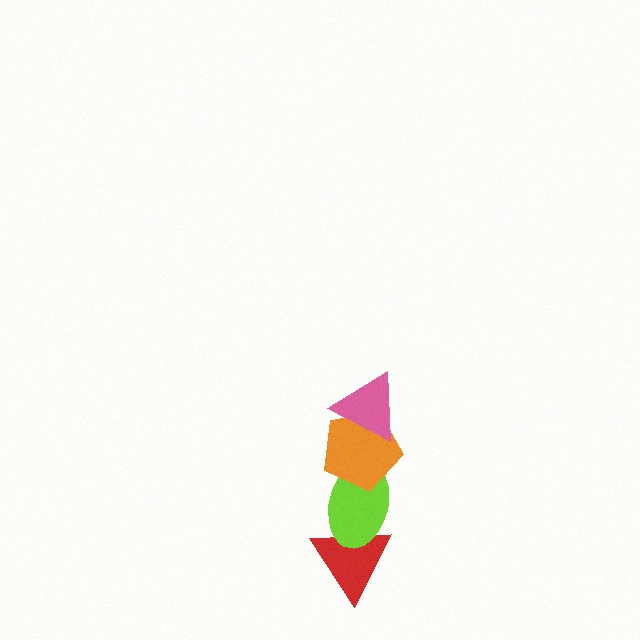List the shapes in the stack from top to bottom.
From top to bottom: the pink triangle, the orange pentagon, the lime ellipse, the red triangle.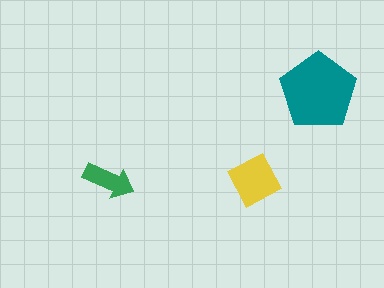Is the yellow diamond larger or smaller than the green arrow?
Larger.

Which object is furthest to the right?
The teal pentagon is rightmost.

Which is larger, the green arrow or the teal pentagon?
The teal pentagon.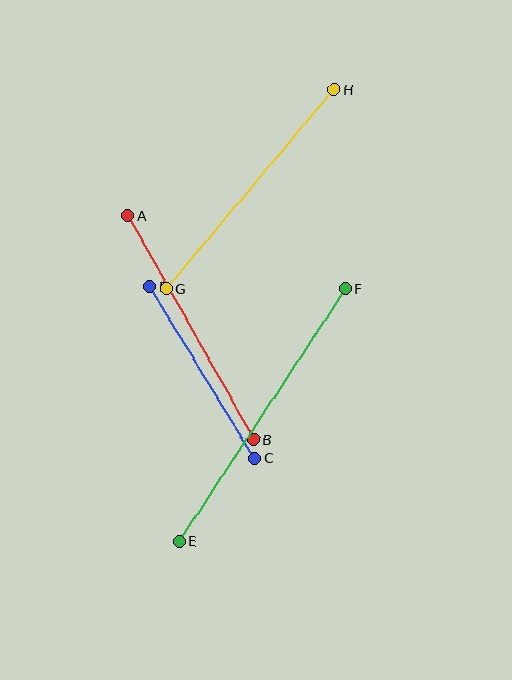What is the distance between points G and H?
The distance is approximately 260 pixels.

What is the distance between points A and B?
The distance is approximately 257 pixels.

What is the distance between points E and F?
The distance is approximately 303 pixels.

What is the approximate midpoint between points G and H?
The midpoint is at approximately (250, 189) pixels.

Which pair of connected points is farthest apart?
Points E and F are farthest apart.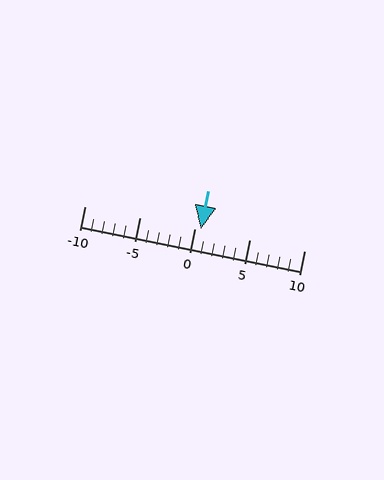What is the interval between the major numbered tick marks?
The major tick marks are spaced 5 units apart.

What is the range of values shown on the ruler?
The ruler shows values from -10 to 10.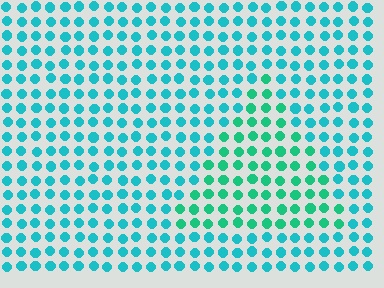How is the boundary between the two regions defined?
The boundary is defined purely by a slight shift in hue (about 27 degrees). Spacing, size, and orientation are identical on both sides.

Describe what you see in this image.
The image is filled with small cyan elements in a uniform arrangement. A triangle-shaped region is visible where the elements are tinted to a slightly different hue, forming a subtle color boundary.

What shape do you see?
I see a triangle.